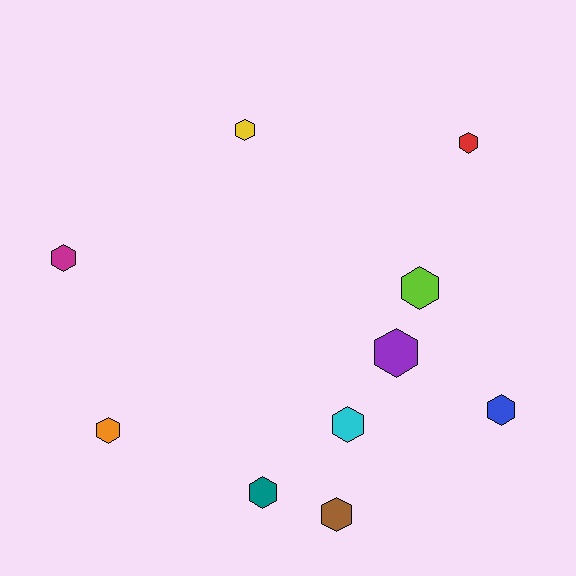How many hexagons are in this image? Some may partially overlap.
There are 10 hexagons.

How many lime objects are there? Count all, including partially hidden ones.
There is 1 lime object.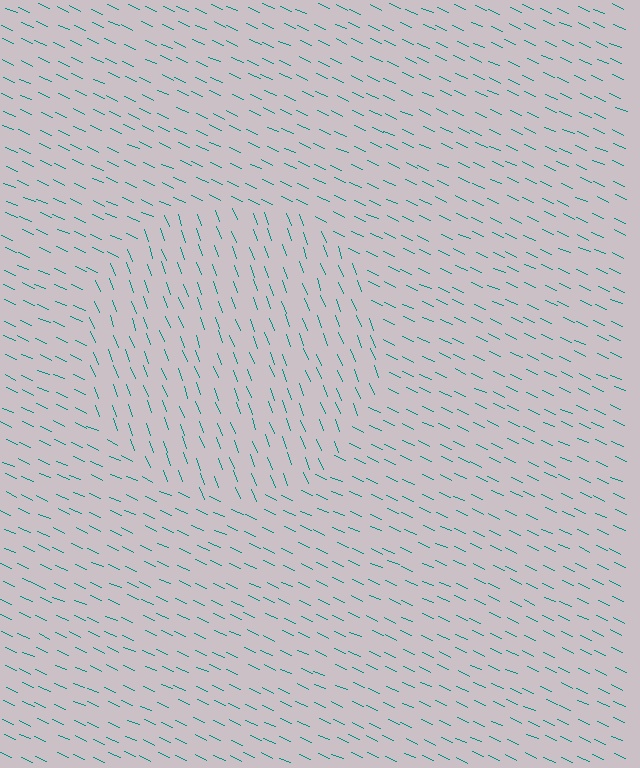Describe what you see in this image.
The image is filled with small teal line segments. A circle region in the image has lines oriented differently from the surrounding lines, creating a visible texture boundary.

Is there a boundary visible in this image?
Yes, there is a texture boundary formed by a change in line orientation.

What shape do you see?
I see a circle.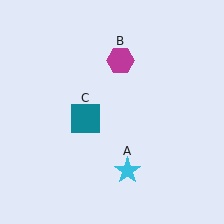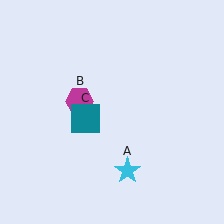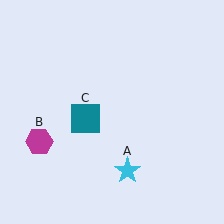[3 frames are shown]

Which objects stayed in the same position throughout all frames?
Cyan star (object A) and teal square (object C) remained stationary.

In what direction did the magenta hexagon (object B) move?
The magenta hexagon (object B) moved down and to the left.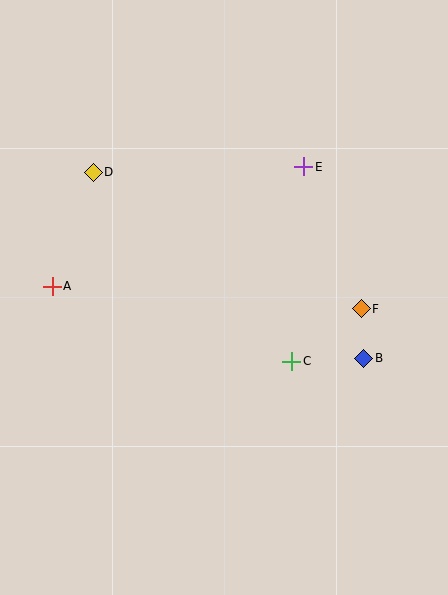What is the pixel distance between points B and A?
The distance between B and A is 320 pixels.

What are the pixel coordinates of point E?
Point E is at (304, 167).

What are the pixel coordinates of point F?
Point F is at (361, 309).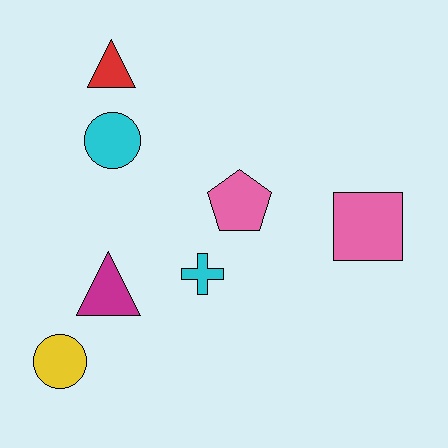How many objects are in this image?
There are 7 objects.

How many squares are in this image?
There is 1 square.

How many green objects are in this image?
There are no green objects.